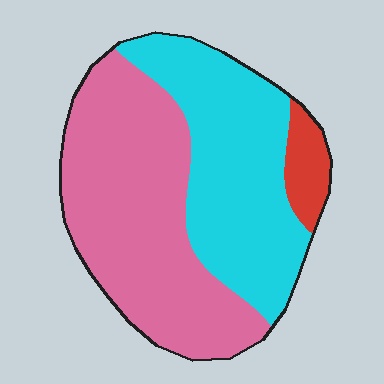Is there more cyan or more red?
Cyan.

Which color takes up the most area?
Pink, at roughly 50%.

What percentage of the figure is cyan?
Cyan takes up about two fifths (2/5) of the figure.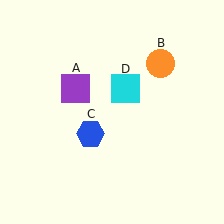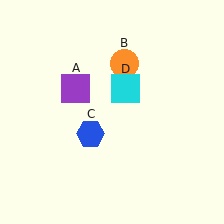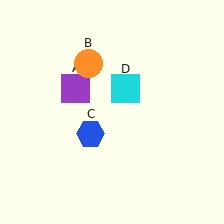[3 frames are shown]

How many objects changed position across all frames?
1 object changed position: orange circle (object B).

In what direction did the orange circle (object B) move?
The orange circle (object B) moved left.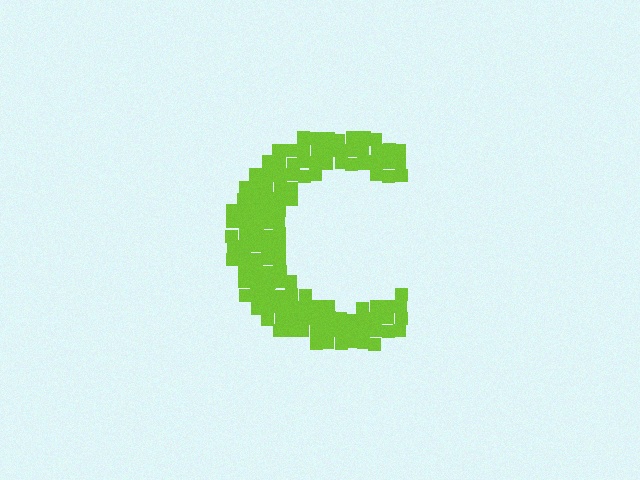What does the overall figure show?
The overall figure shows the letter C.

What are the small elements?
The small elements are squares.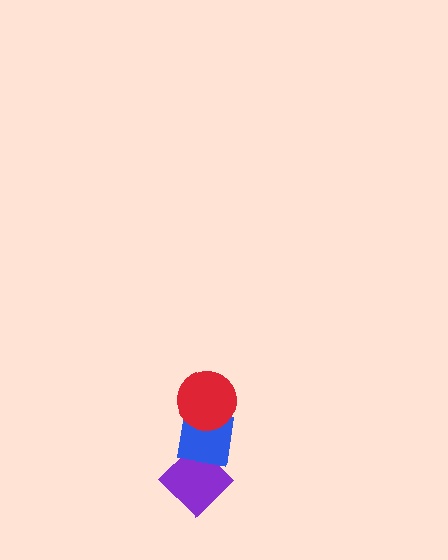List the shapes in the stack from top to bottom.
From top to bottom: the red circle, the blue square, the purple diamond.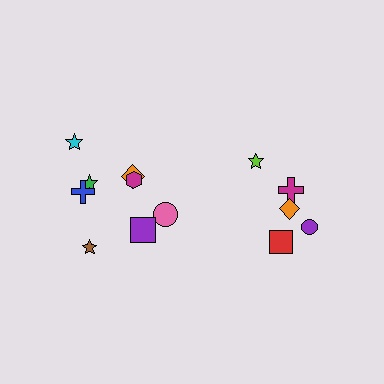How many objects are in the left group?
There are 8 objects.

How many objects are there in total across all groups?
There are 13 objects.